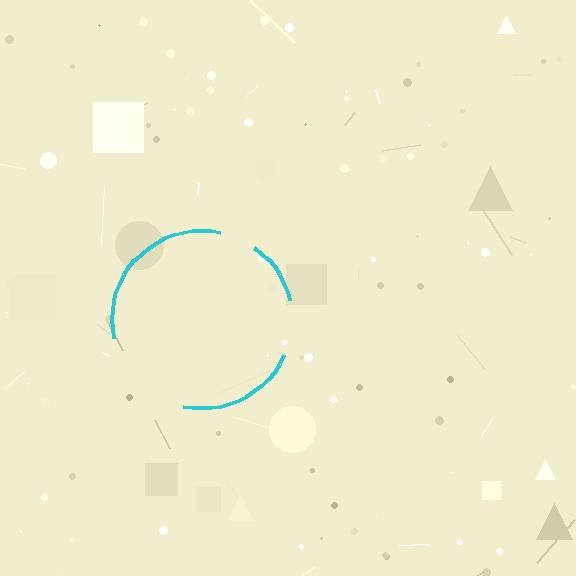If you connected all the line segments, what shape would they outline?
They would outline a circle.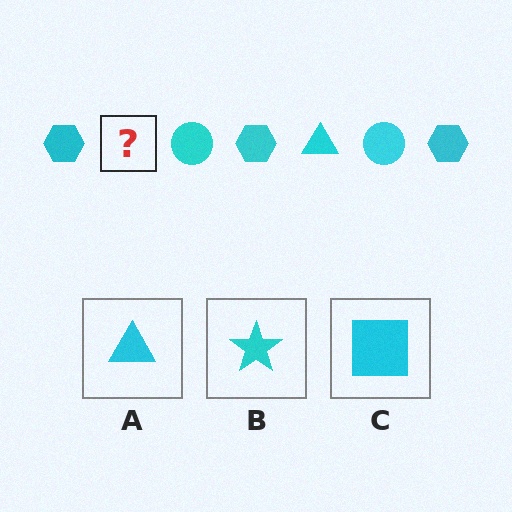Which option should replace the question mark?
Option A.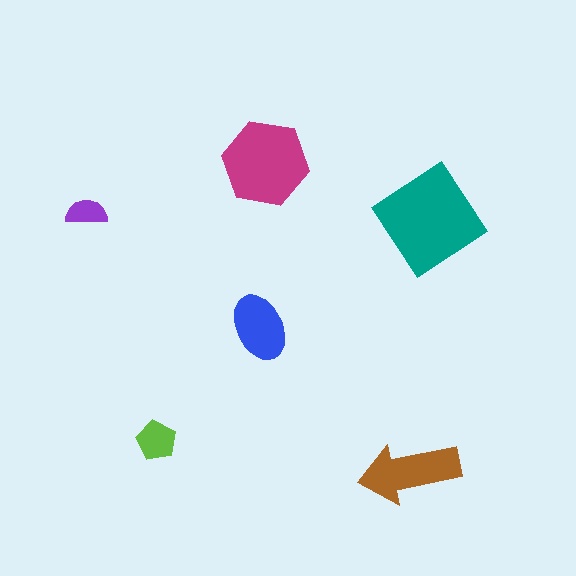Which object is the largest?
The teal diamond.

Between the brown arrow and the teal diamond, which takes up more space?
The teal diamond.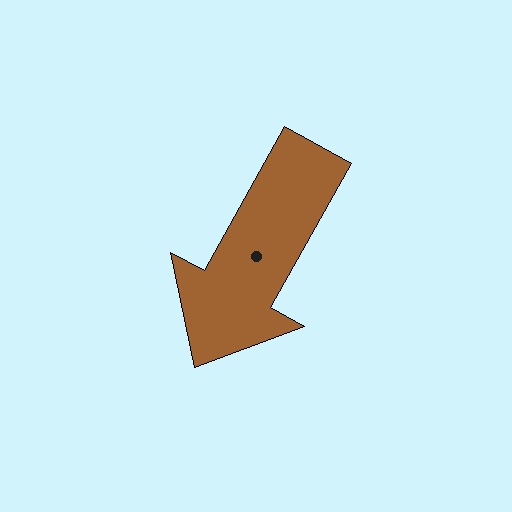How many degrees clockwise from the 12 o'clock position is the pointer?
Approximately 209 degrees.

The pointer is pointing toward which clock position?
Roughly 7 o'clock.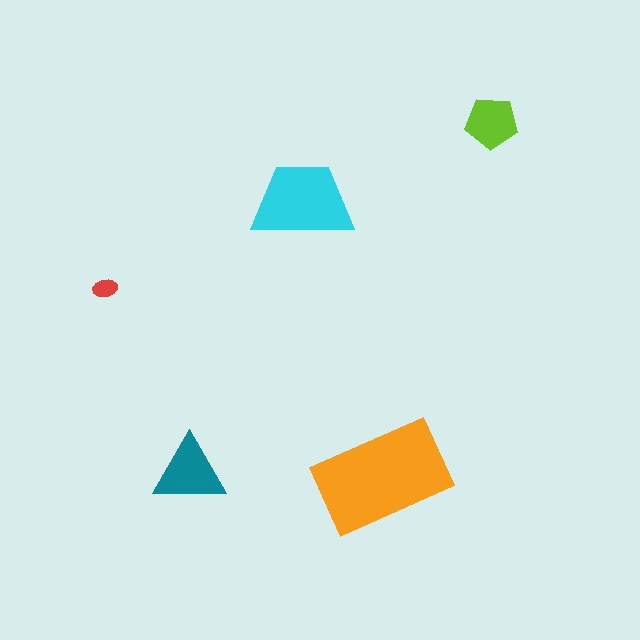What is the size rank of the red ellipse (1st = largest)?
5th.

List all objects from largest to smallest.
The orange rectangle, the cyan trapezoid, the teal triangle, the lime pentagon, the red ellipse.